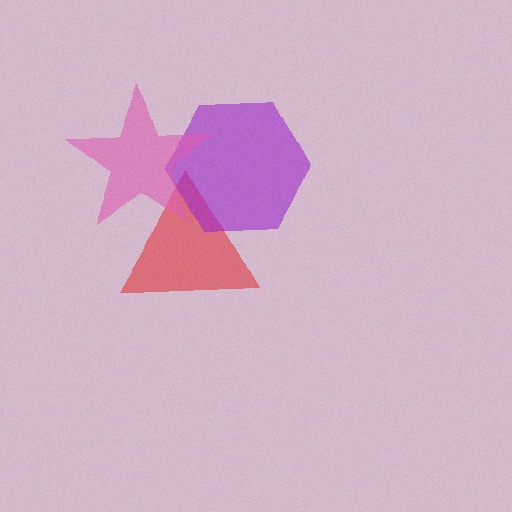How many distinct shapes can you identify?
There are 3 distinct shapes: a red triangle, a purple hexagon, a pink star.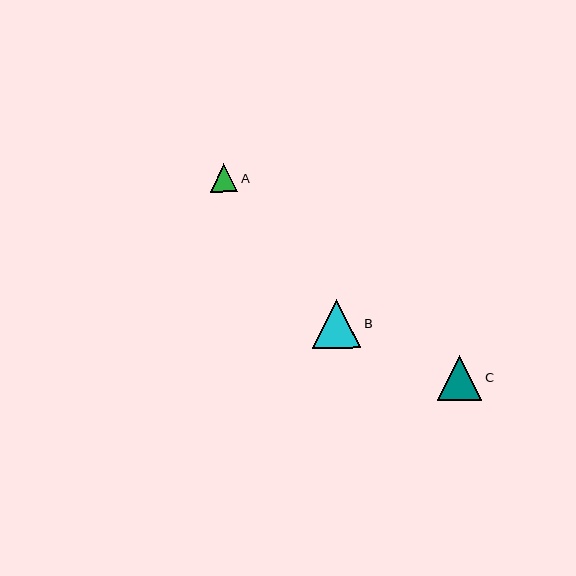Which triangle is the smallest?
Triangle A is the smallest with a size of approximately 28 pixels.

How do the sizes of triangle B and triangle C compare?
Triangle B and triangle C are approximately the same size.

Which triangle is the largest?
Triangle B is the largest with a size of approximately 49 pixels.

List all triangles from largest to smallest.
From largest to smallest: B, C, A.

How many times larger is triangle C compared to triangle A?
Triangle C is approximately 1.6 times the size of triangle A.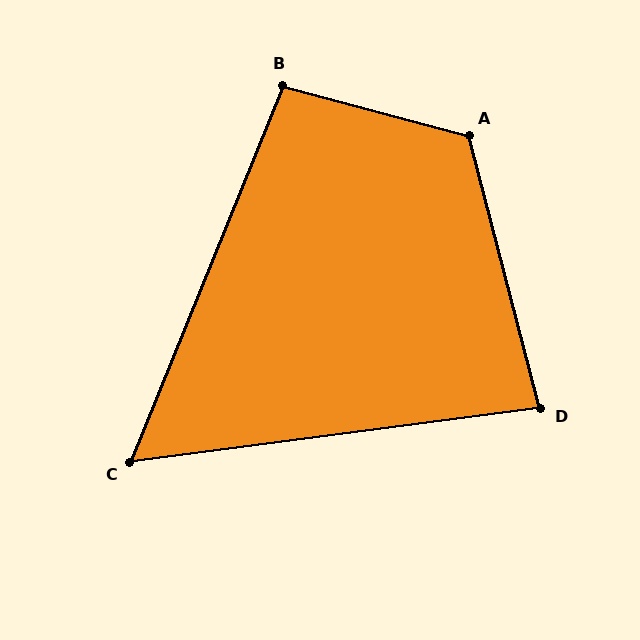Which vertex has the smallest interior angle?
C, at approximately 61 degrees.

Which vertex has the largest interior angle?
A, at approximately 119 degrees.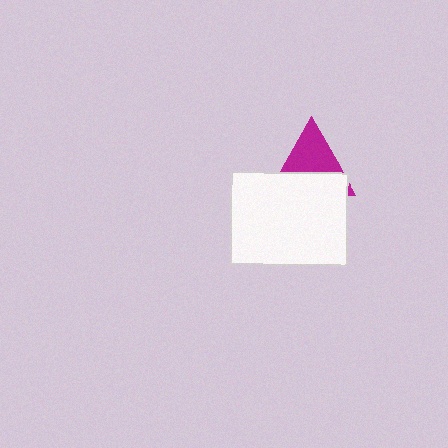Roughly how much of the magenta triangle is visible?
About half of it is visible (roughly 54%).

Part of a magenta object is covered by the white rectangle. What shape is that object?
It is a triangle.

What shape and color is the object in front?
The object in front is a white rectangle.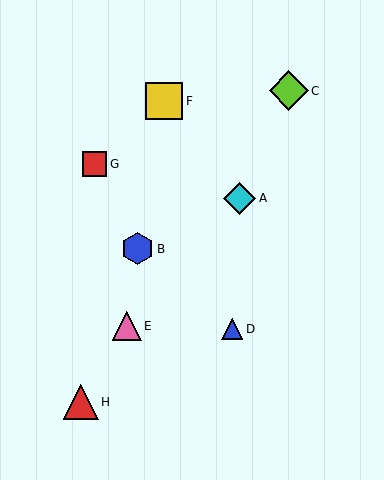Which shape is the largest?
The lime diamond (labeled C) is the largest.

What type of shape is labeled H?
Shape H is a red triangle.